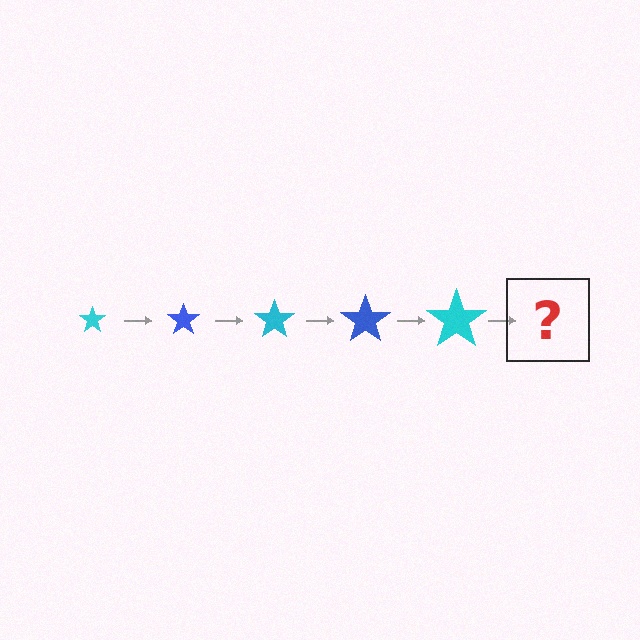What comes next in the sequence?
The next element should be a blue star, larger than the previous one.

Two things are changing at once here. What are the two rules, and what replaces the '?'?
The two rules are that the star grows larger each step and the color cycles through cyan and blue. The '?' should be a blue star, larger than the previous one.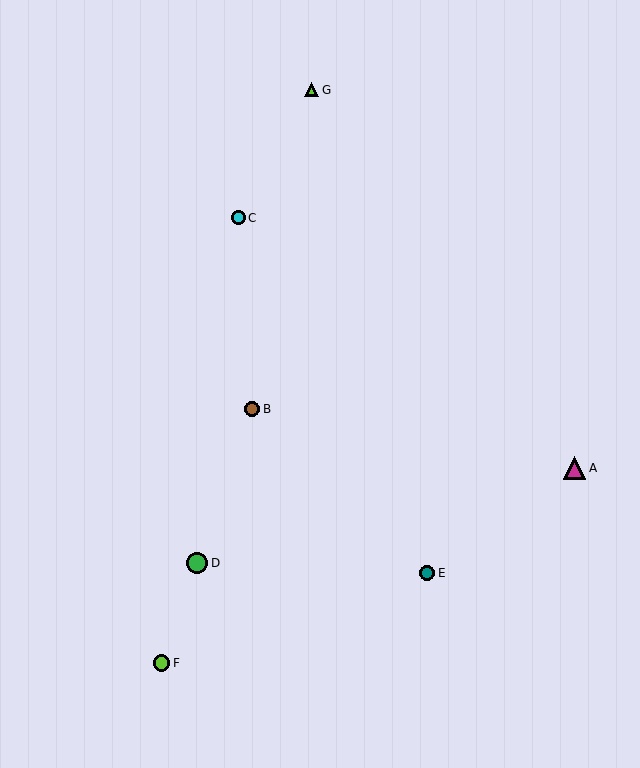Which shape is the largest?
The magenta triangle (labeled A) is the largest.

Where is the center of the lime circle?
The center of the lime circle is at (161, 663).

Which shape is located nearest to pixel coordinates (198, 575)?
The green circle (labeled D) at (197, 563) is nearest to that location.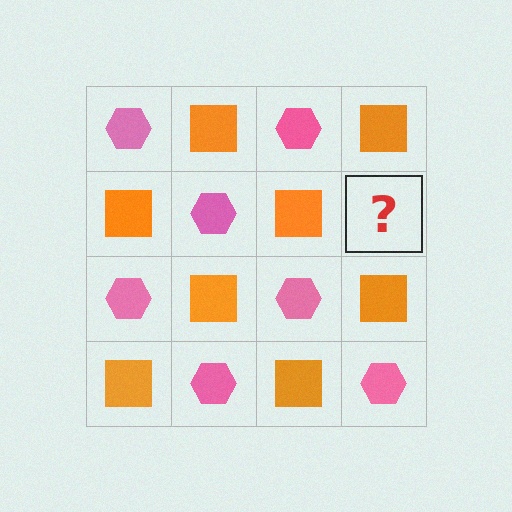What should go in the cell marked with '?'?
The missing cell should contain a pink hexagon.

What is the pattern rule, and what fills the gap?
The rule is that it alternates pink hexagon and orange square in a checkerboard pattern. The gap should be filled with a pink hexagon.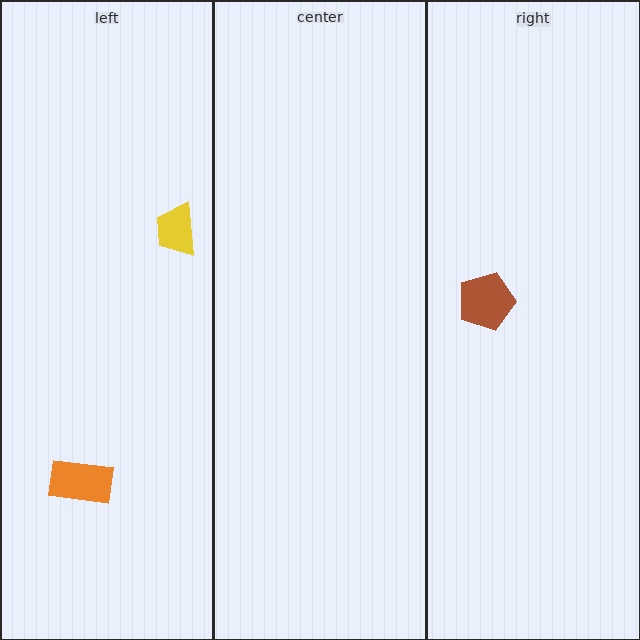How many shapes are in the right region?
1.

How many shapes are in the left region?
2.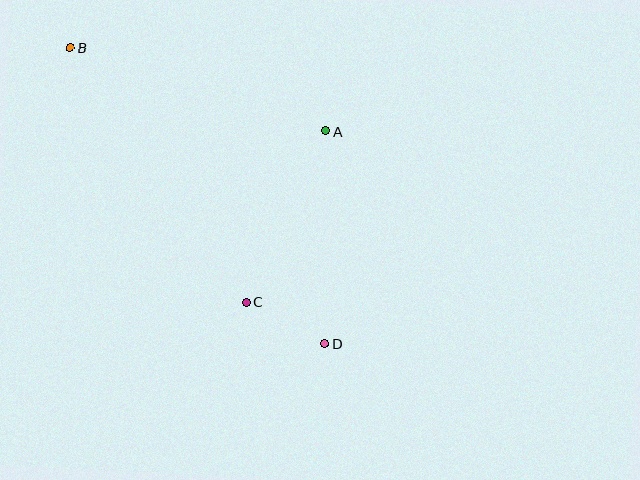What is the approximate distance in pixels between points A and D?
The distance between A and D is approximately 213 pixels.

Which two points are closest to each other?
Points C and D are closest to each other.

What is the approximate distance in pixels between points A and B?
The distance between A and B is approximately 269 pixels.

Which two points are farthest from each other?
Points B and D are farthest from each other.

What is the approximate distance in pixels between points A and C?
The distance between A and C is approximately 189 pixels.